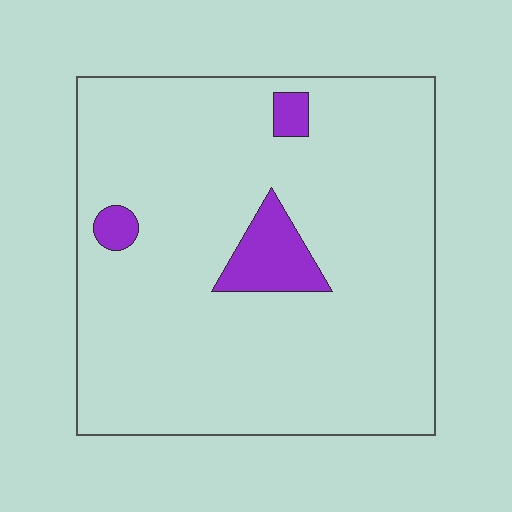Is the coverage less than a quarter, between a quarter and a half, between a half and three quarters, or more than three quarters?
Less than a quarter.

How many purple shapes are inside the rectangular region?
3.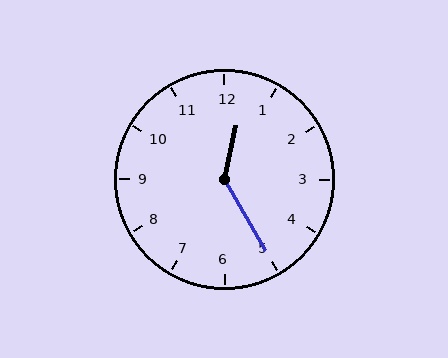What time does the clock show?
12:25.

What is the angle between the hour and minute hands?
Approximately 138 degrees.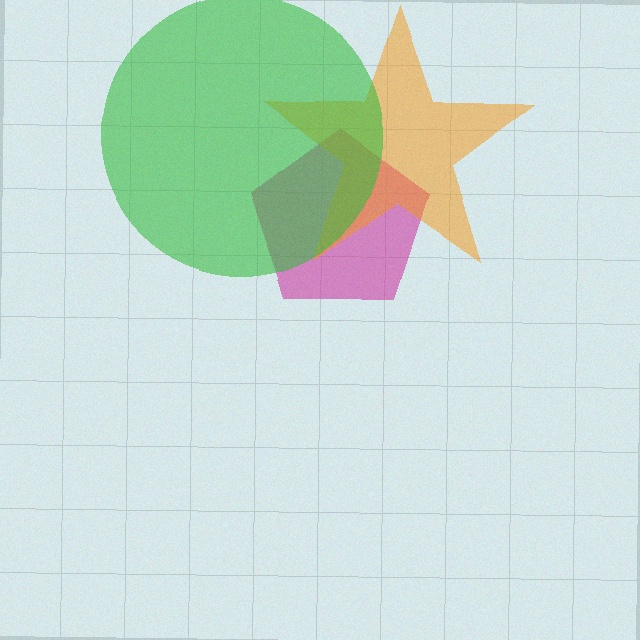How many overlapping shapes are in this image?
There are 3 overlapping shapes in the image.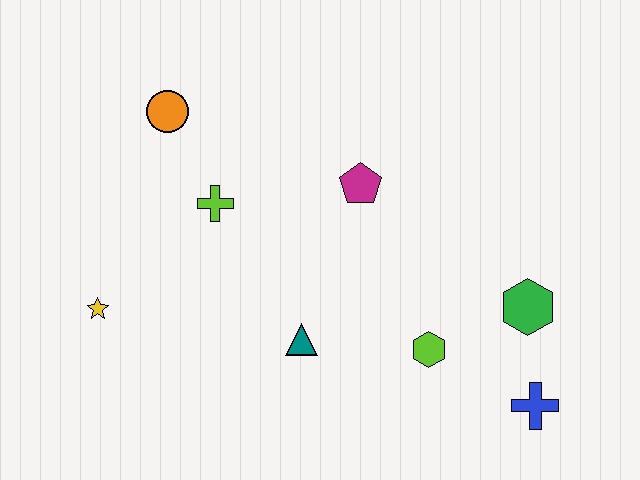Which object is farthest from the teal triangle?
The orange circle is farthest from the teal triangle.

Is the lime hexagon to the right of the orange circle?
Yes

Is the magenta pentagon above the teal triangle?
Yes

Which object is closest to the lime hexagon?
The green hexagon is closest to the lime hexagon.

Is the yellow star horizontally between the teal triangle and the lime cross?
No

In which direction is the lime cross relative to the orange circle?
The lime cross is below the orange circle.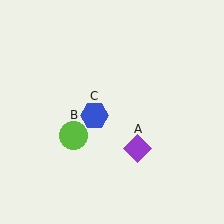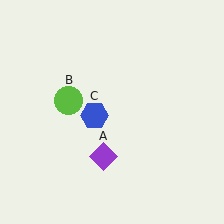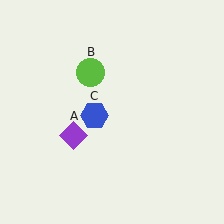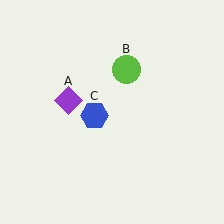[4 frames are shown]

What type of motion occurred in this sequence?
The purple diamond (object A), lime circle (object B) rotated clockwise around the center of the scene.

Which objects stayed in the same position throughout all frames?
Blue hexagon (object C) remained stationary.